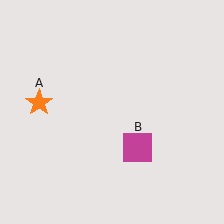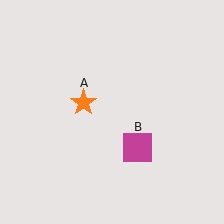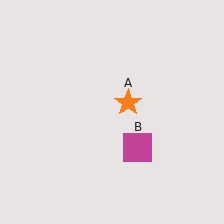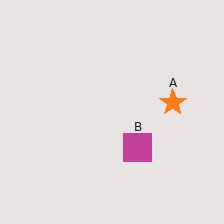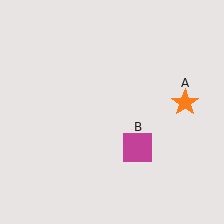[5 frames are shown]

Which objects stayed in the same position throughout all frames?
Magenta square (object B) remained stationary.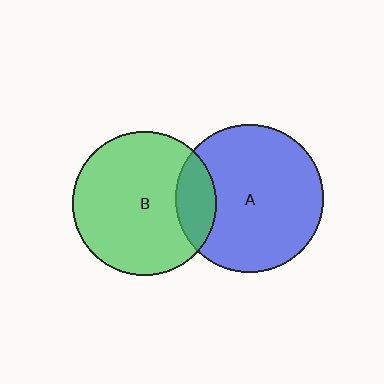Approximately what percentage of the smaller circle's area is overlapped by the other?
Approximately 20%.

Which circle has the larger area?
Circle A (blue).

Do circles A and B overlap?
Yes.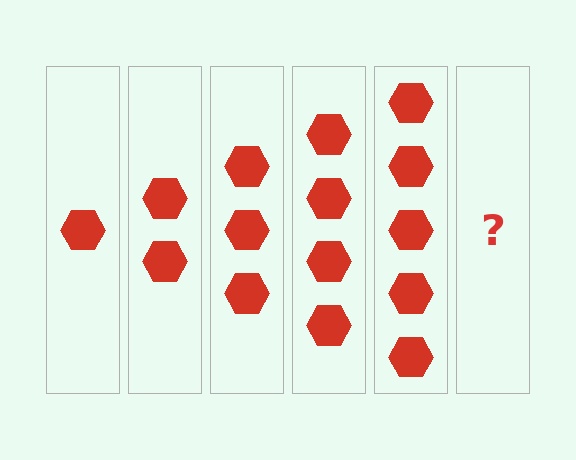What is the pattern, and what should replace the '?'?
The pattern is that each step adds one more hexagon. The '?' should be 6 hexagons.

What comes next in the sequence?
The next element should be 6 hexagons.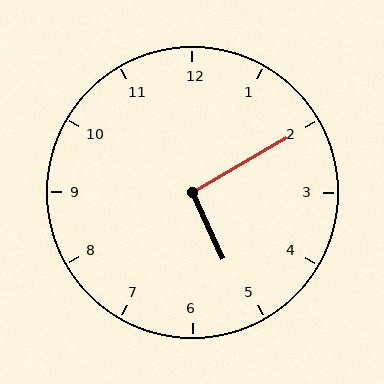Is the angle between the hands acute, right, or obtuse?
It is right.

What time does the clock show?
5:10.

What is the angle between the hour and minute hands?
Approximately 95 degrees.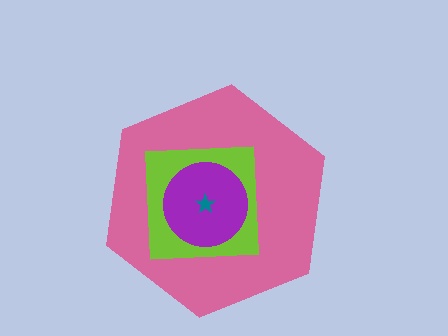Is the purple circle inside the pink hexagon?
Yes.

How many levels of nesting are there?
4.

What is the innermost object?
The teal star.